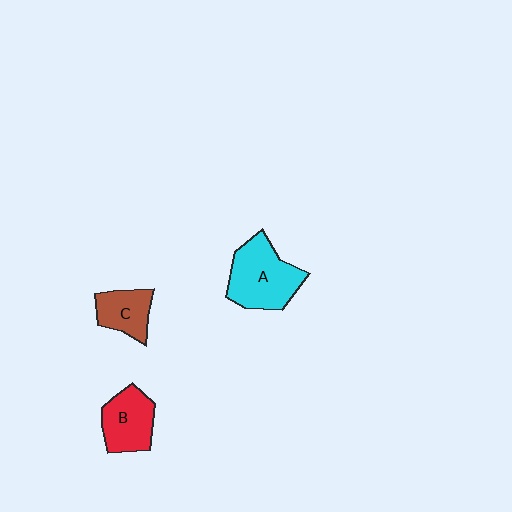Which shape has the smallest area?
Shape C (brown).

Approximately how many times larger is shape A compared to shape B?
Approximately 1.4 times.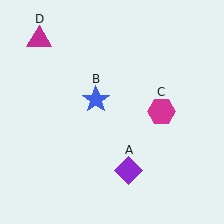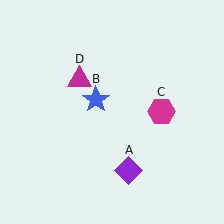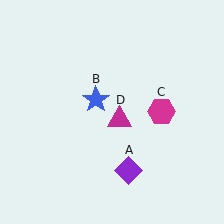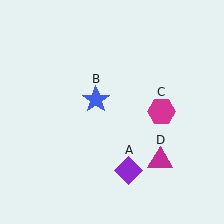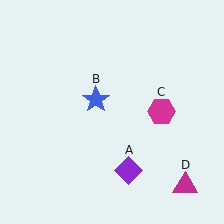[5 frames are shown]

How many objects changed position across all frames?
1 object changed position: magenta triangle (object D).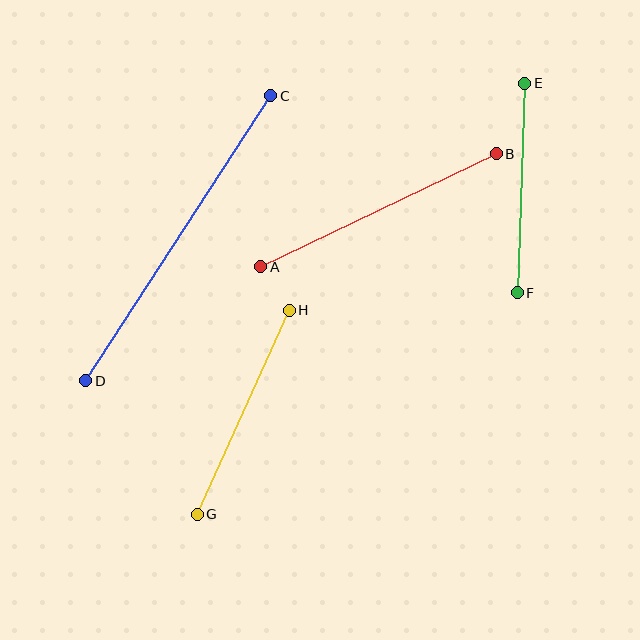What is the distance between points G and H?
The distance is approximately 224 pixels.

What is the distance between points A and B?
The distance is approximately 261 pixels.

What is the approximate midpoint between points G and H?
The midpoint is at approximately (243, 412) pixels.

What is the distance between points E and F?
The distance is approximately 210 pixels.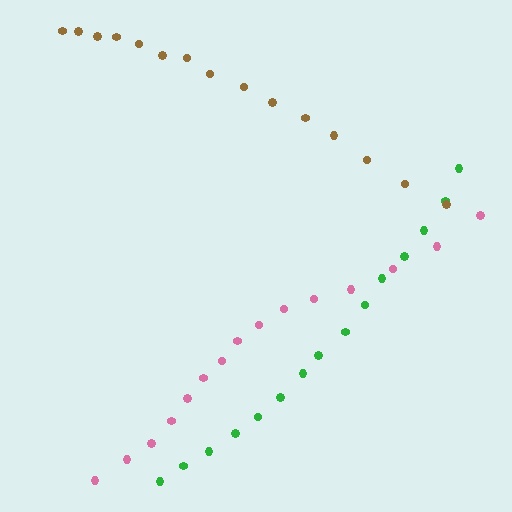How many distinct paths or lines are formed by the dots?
There are 3 distinct paths.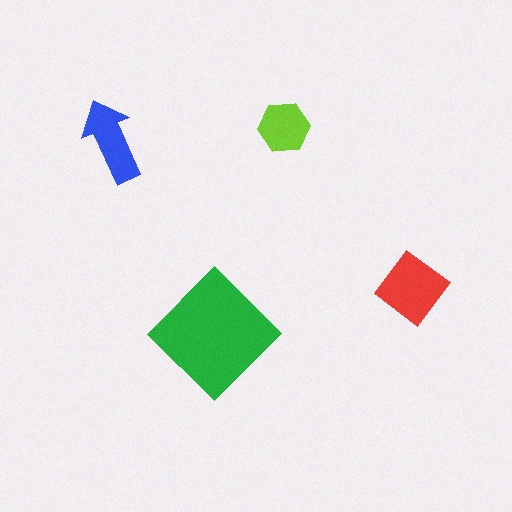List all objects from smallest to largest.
The lime hexagon, the blue arrow, the red diamond, the green diamond.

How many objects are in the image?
There are 4 objects in the image.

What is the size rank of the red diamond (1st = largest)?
2nd.